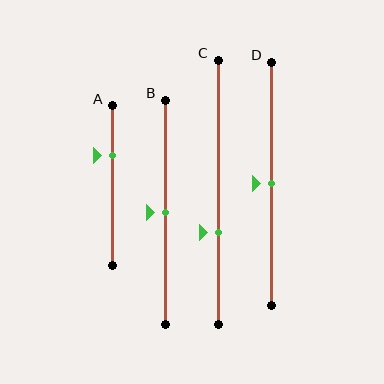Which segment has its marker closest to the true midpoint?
Segment B has its marker closest to the true midpoint.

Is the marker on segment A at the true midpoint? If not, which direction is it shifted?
No, the marker on segment A is shifted upward by about 19% of the segment length.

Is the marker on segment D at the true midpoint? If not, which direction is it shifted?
Yes, the marker on segment D is at the true midpoint.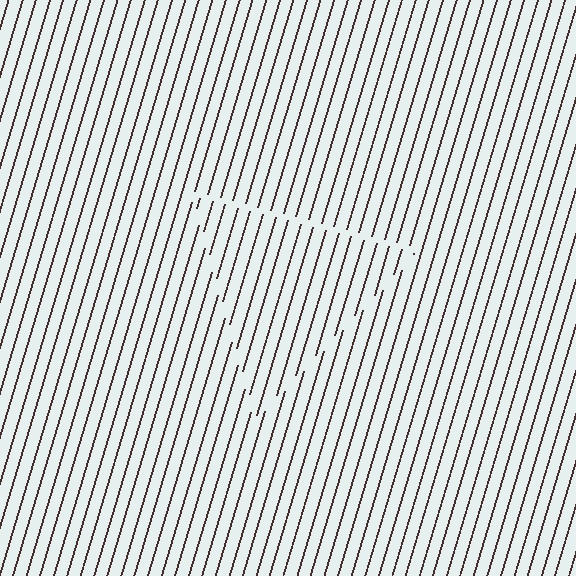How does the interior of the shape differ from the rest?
The interior of the shape contains the same grating, shifted by half a period — the contour is defined by the phase discontinuity where line-ends from the inner and outer gratings abut.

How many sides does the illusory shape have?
3 sides — the line-ends trace a triangle.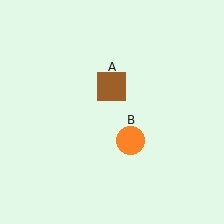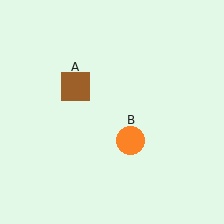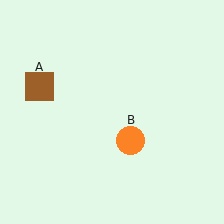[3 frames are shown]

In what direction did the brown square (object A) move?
The brown square (object A) moved left.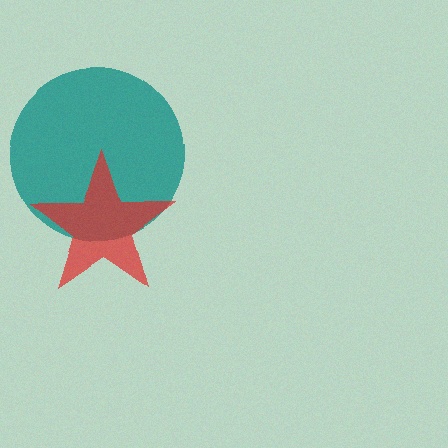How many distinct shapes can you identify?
There are 2 distinct shapes: a teal circle, a red star.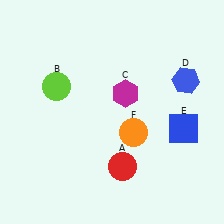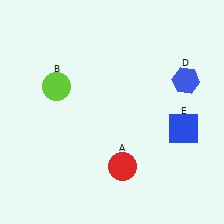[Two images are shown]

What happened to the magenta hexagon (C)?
The magenta hexagon (C) was removed in Image 2. It was in the top-right area of Image 1.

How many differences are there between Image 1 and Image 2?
There are 2 differences between the two images.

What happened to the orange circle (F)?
The orange circle (F) was removed in Image 2. It was in the bottom-right area of Image 1.